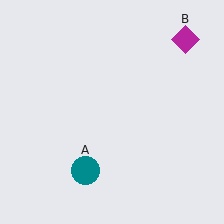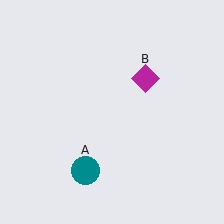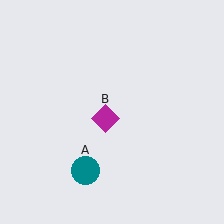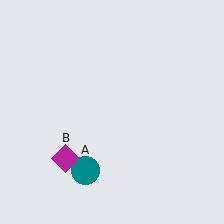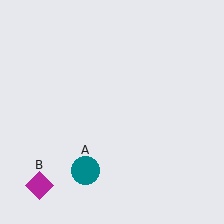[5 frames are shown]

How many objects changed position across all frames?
1 object changed position: magenta diamond (object B).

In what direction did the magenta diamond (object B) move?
The magenta diamond (object B) moved down and to the left.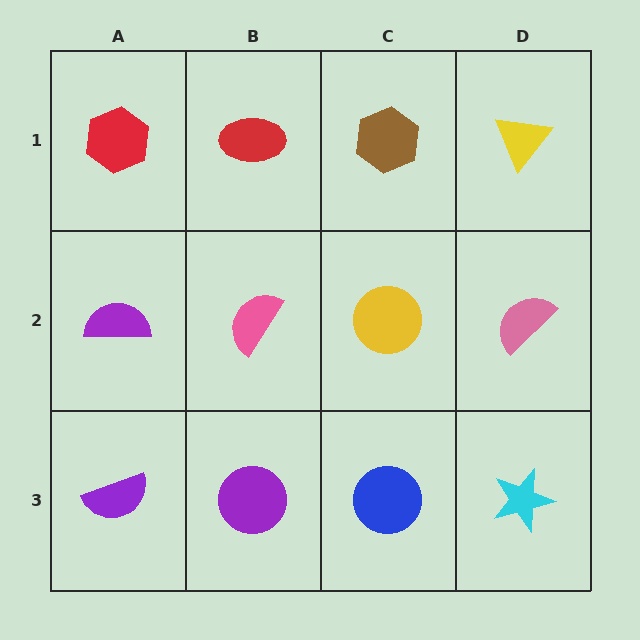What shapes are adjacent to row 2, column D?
A yellow triangle (row 1, column D), a cyan star (row 3, column D), a yellow circle (row 2, column C).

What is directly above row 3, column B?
A pink semicircle.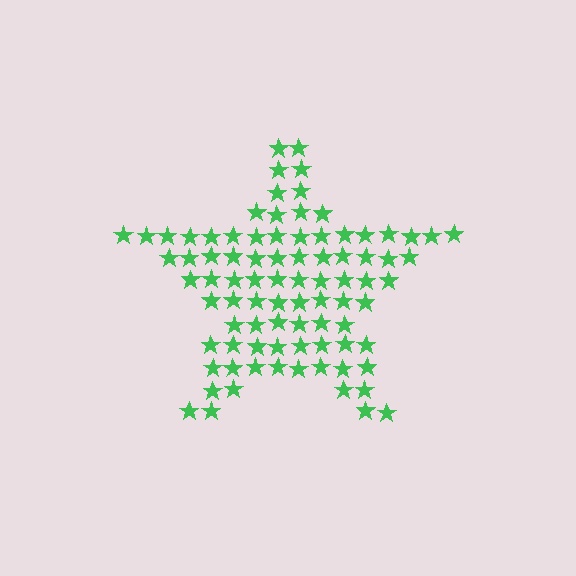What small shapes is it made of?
It is made of small stars.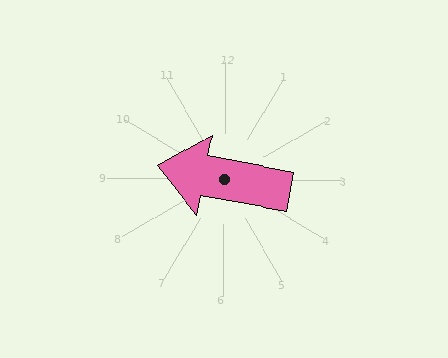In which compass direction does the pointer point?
West.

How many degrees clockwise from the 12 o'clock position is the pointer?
Approximately 280 degrees.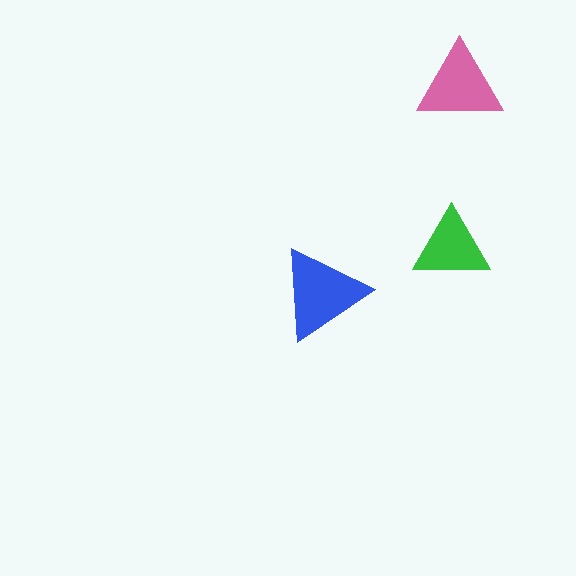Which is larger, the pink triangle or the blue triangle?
The blue one.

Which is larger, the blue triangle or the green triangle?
The blue one.